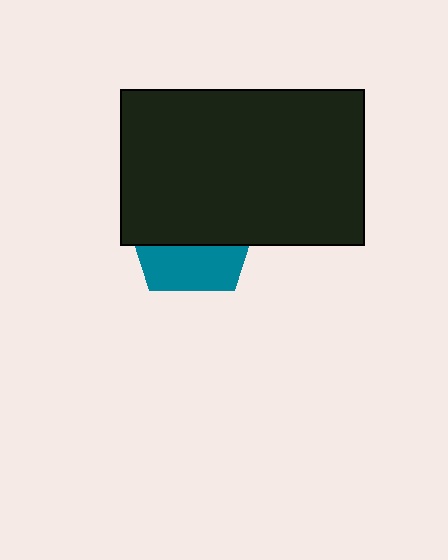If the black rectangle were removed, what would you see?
You would see the complete teal pentagon.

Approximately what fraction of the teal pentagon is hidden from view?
Roughly 63% of the teal pentagon is hidden behind the black rectangle.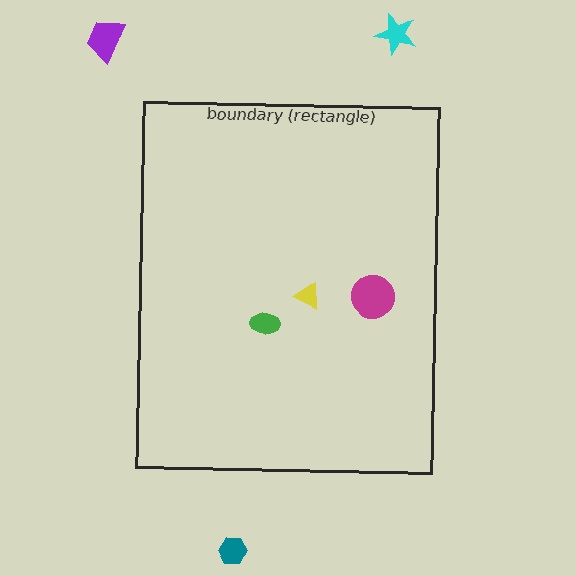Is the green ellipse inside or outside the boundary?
Inside.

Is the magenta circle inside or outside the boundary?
Inside.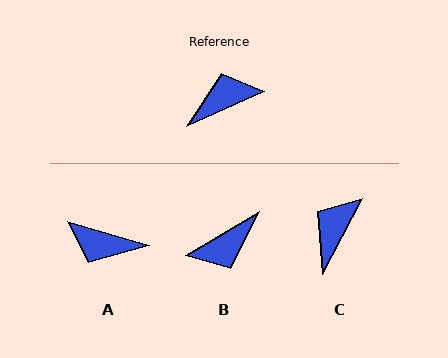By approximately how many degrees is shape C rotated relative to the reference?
Approximately 38 degrees counter-clockwise.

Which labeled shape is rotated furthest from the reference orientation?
B, about 174 degrees away.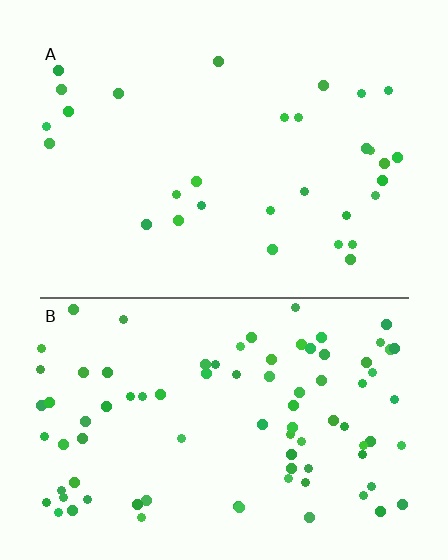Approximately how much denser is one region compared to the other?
Approximately 2.8× — region B over region A.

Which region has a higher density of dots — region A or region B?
B (the bottom).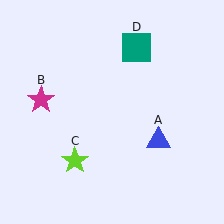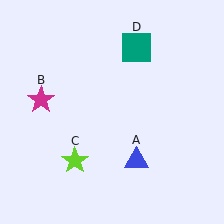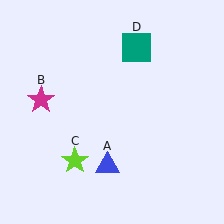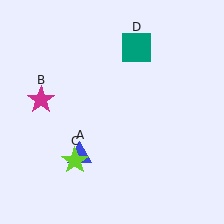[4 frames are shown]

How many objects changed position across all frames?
1 object changed position: blue triangle (object A).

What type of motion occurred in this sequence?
The blue triangle (object A) rotated clockwise around the center of the scene.